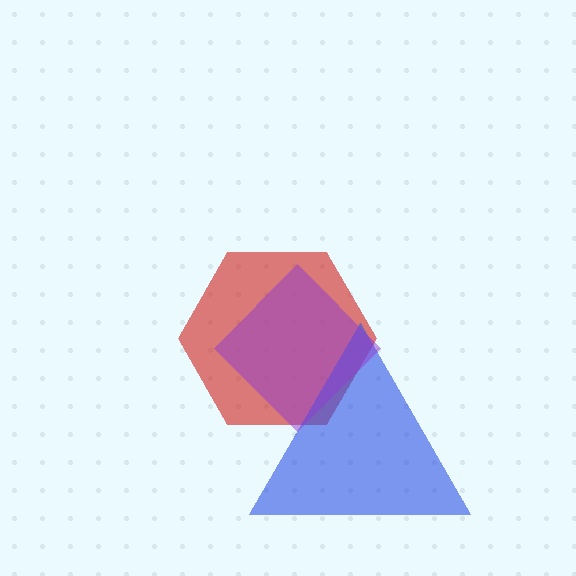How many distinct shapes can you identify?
There are 3 distinct shapes: a red hexagon, a blue triangle, a purple diamond.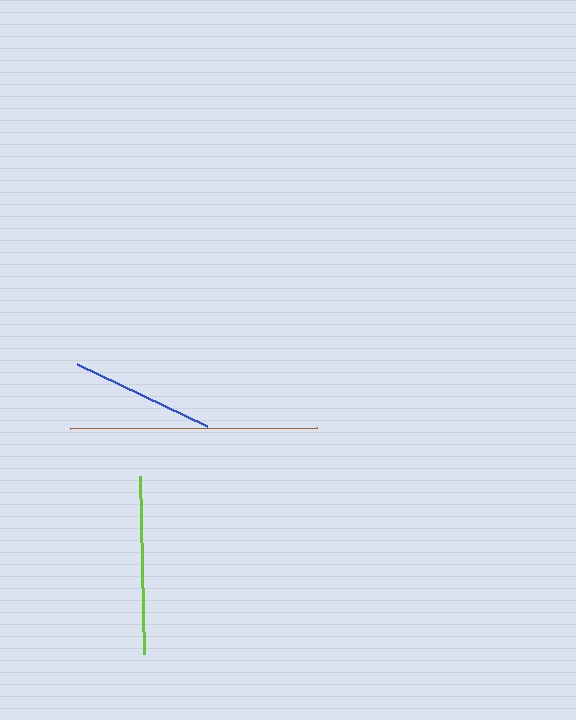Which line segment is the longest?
The brown line is the longest at approximately 247 pixels.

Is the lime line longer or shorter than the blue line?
The lime line is longer than the blue line.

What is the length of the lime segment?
The lime segment is approximately 178 pixels long.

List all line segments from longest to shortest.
From longest to shortest: brown, lime, blue.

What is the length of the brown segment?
The brown segment is approximately 247 pixels long.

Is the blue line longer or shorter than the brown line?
The brown line is longer than the blue line.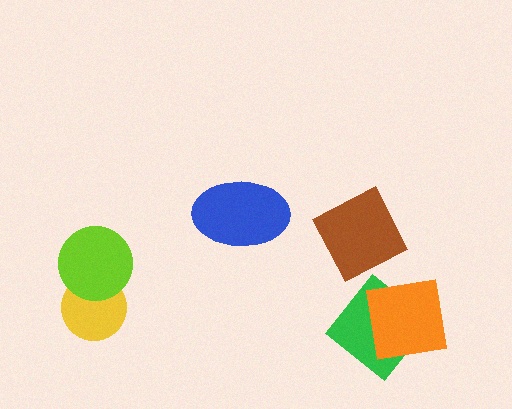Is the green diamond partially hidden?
Yes, it is partially covered by another shape.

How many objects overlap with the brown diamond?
0 objects overlap with the brown diamond.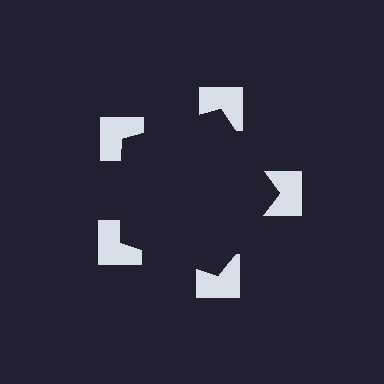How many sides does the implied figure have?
5 sides.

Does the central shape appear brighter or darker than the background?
It typically appears slightly darker than the background, even though no actual brightness change is drawn.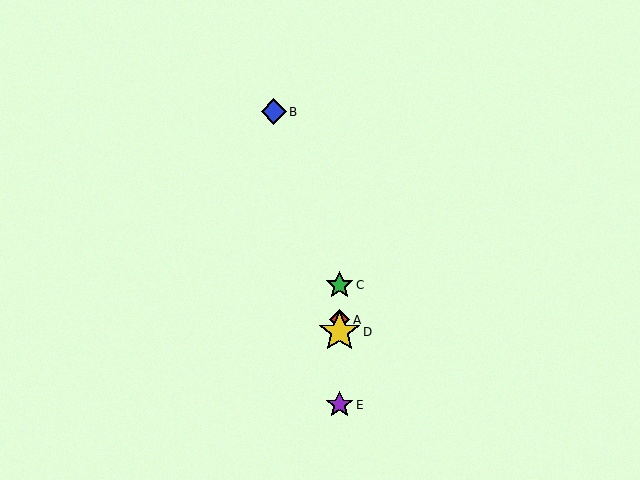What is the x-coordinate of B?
Object B is at x≈274.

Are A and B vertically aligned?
No, A is at x≈339 and B is at x≈274.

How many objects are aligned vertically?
4 objects (A, C, D, E) are aligned vertically.